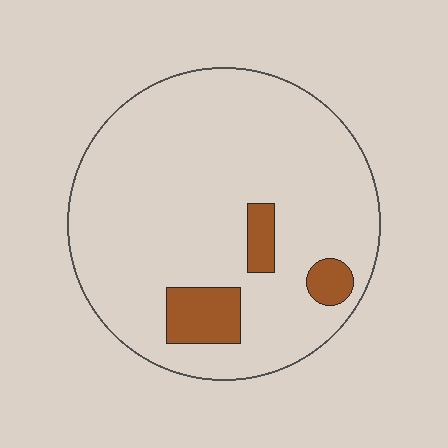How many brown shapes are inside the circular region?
3.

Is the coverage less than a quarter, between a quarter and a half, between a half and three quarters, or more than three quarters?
Less than a quarter.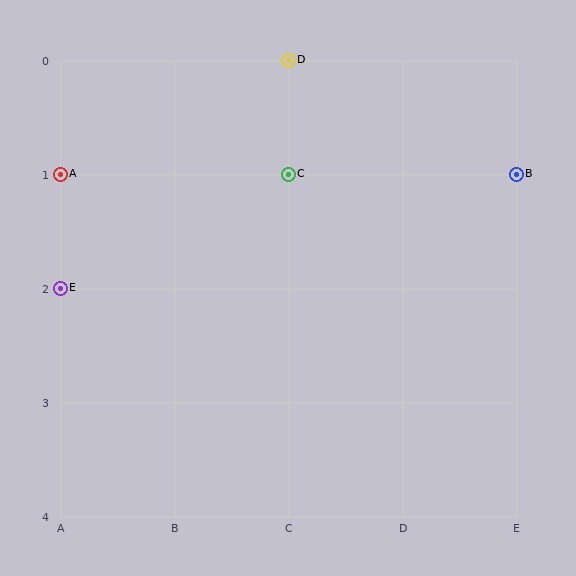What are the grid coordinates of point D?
Point D is at grid coordinates (C, 0).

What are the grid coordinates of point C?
Point C is at grid coordinates (C, 1).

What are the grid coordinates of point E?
Point E is at grid coordinates (A, 2).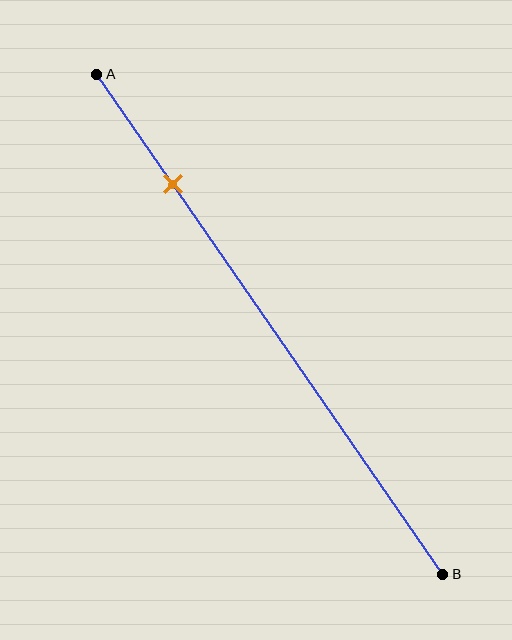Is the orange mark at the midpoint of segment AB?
No, the mark is at about 20% from A, not at the 50% midpoint.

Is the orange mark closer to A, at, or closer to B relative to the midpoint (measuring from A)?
The orange mark is closer to point A than the midpoint of segment AB.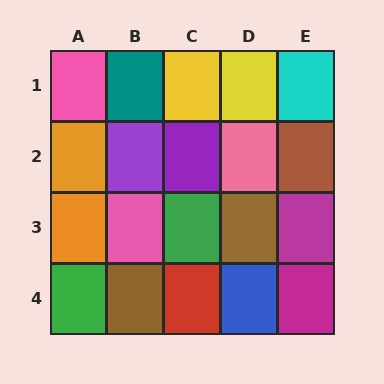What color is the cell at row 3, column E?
Magenta.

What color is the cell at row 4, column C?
Red.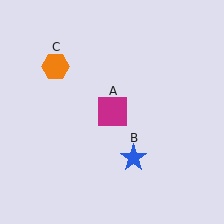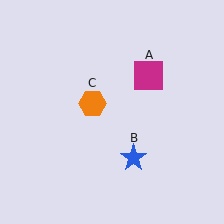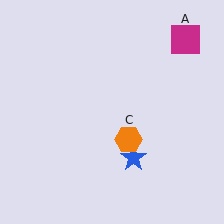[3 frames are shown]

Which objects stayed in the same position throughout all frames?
Blue star (object B) remained stationary.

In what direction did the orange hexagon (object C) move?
The orange hexagon (object C) moved down and to the right.